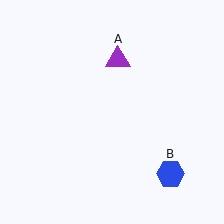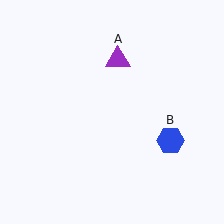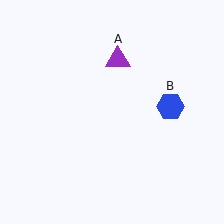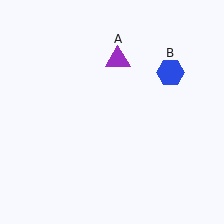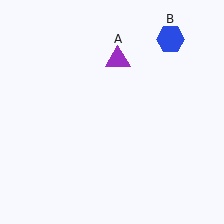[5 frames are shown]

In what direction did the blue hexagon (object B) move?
The blue hexagon (object B) moved up.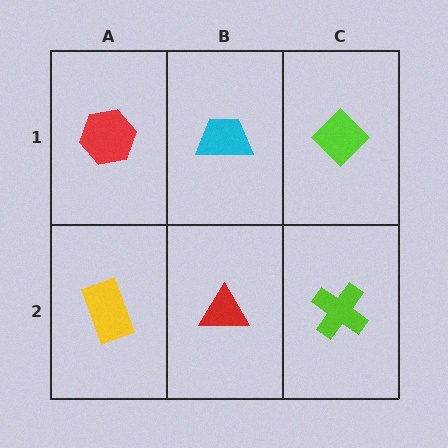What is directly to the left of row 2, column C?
A red triangle.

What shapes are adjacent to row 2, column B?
A cyan trapezoid (row 1, column B), a yellow rectangle (row 2, column A), a lime cross (row 2, column C).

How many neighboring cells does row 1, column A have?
2.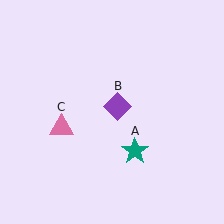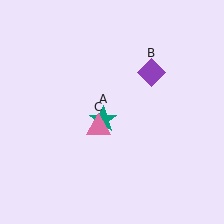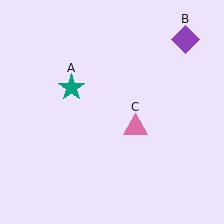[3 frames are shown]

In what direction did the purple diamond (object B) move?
The purple diamond (object B) moved up and to the right.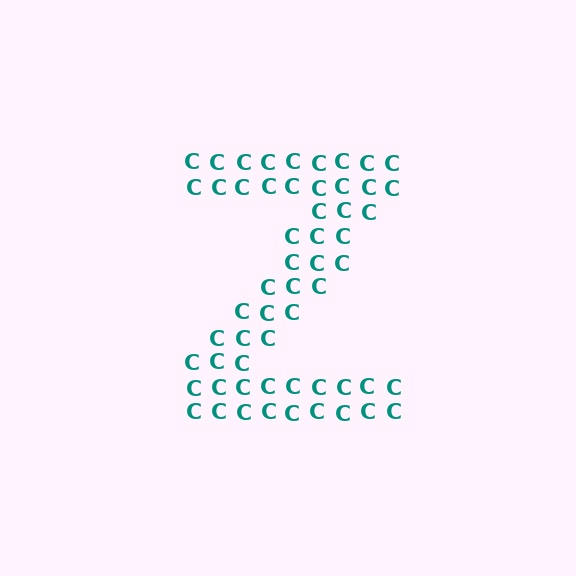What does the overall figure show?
The overall figure shows the letter Z.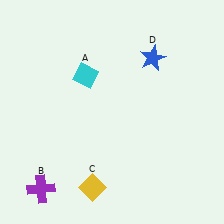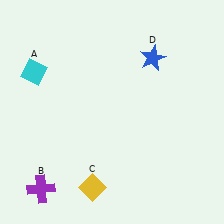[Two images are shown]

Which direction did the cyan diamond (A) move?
The cyan diamond (A) moved left.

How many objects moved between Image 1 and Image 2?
1 object moved between the two images.